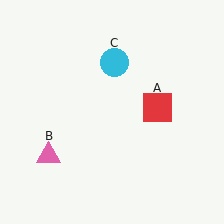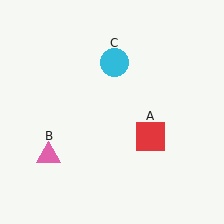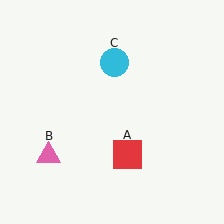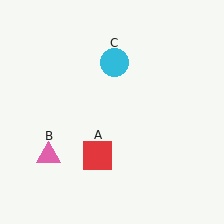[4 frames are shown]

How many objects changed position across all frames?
1 object changed position: red square (object A).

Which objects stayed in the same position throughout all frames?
Pink triangle (object B) and cyan circle (object C) remained stationary.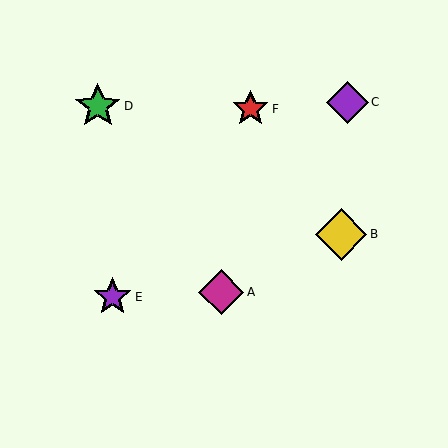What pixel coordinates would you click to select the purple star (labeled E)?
Click at (113, 297) to select the purple star E.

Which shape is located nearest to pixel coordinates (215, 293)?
The magenta diamond (labeled A) at (221, 292) is nearest to that location.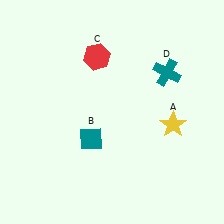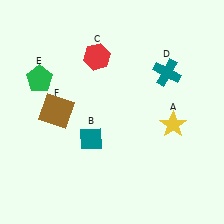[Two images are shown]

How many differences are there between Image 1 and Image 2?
There are 2 differences between the two images.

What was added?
A green pentagon (E), a brown square (F) were added in Image 2.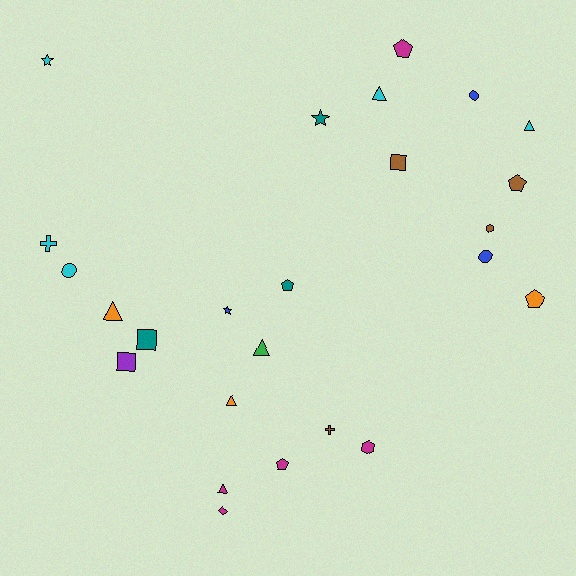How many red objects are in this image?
There are no red objects.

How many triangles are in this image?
There are 6 triangles.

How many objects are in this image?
There are 25 objects.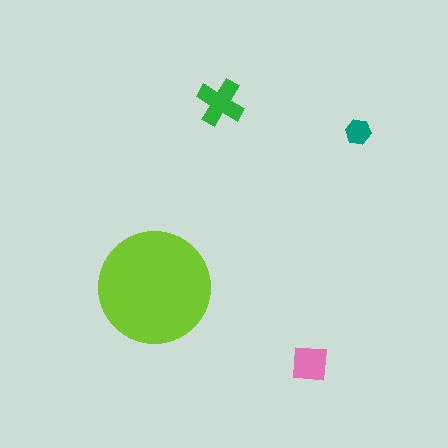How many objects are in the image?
There are 4 objects in the image.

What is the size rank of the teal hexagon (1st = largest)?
4th.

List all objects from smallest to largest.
The teal hexagon, the pink square, the green cross, the lime circle.